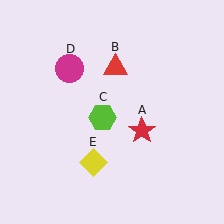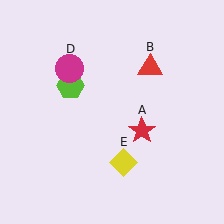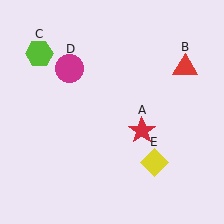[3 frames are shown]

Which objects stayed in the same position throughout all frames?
Red star (object A) and magenta circle (object D) remained stationary.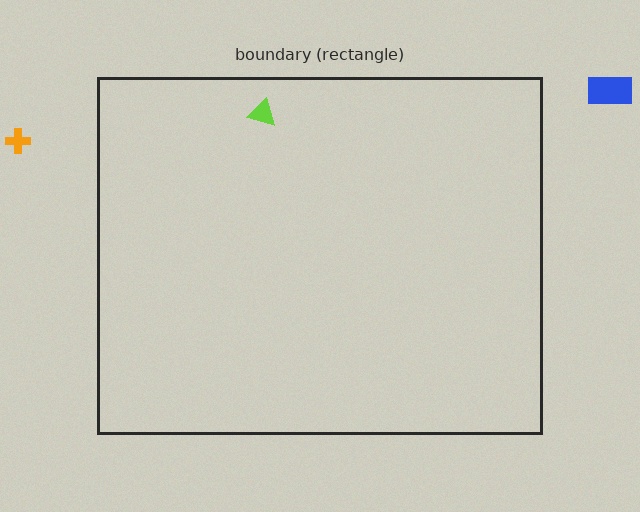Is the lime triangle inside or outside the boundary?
Inside.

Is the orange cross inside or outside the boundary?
Outside.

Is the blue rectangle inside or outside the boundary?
Outside.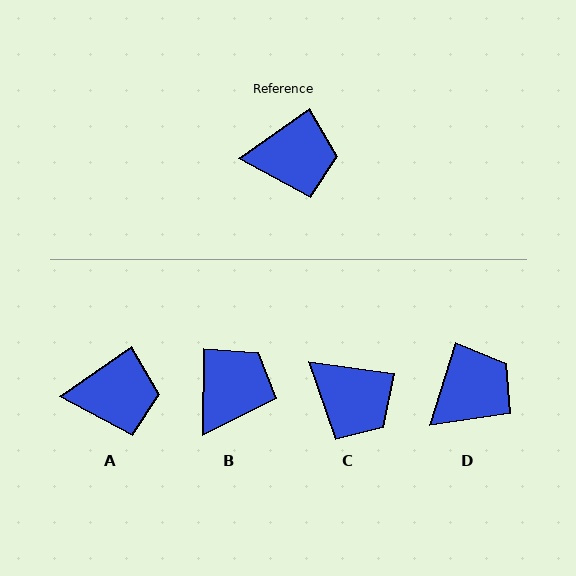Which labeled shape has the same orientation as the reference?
A.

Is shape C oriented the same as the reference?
No, it is off by about 43 degrees.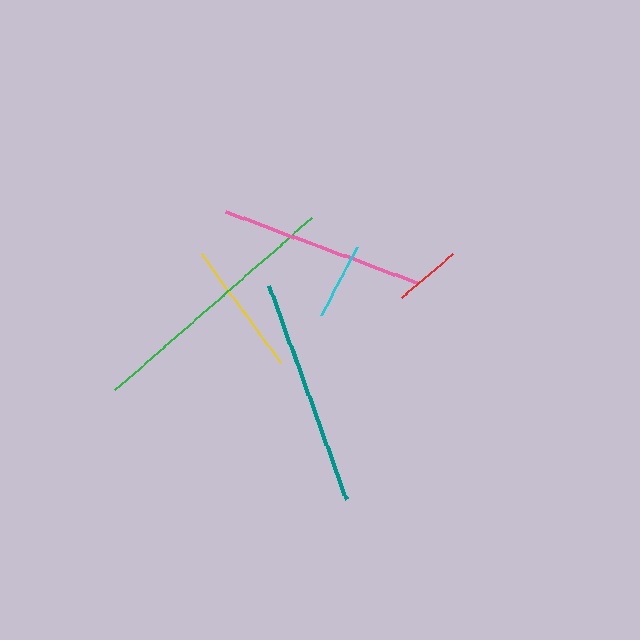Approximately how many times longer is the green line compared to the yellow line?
The green line is approximately 2.0 times the length of the yellow line.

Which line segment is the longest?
The green line is the longest at approximately 261 pixels.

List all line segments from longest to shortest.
From longest to shortest: green, teal, pink, yellow, cyan, red.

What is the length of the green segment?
The green segment is approximately 261 pixels long.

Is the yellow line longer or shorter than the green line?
The green line is longer than the yellow line.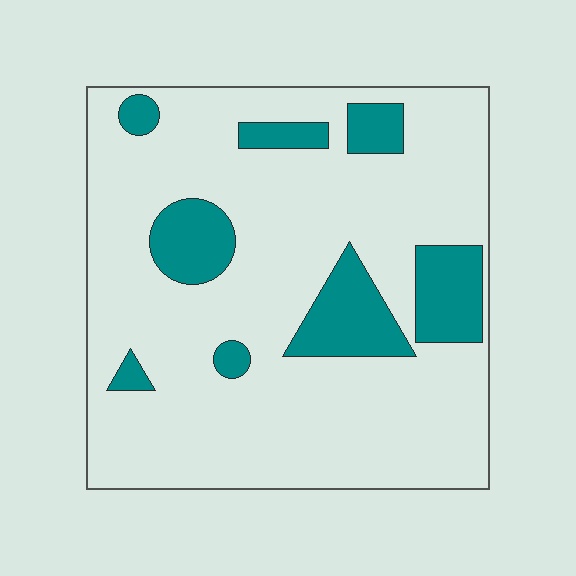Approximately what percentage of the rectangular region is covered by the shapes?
Approximately 20%.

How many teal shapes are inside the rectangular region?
8.